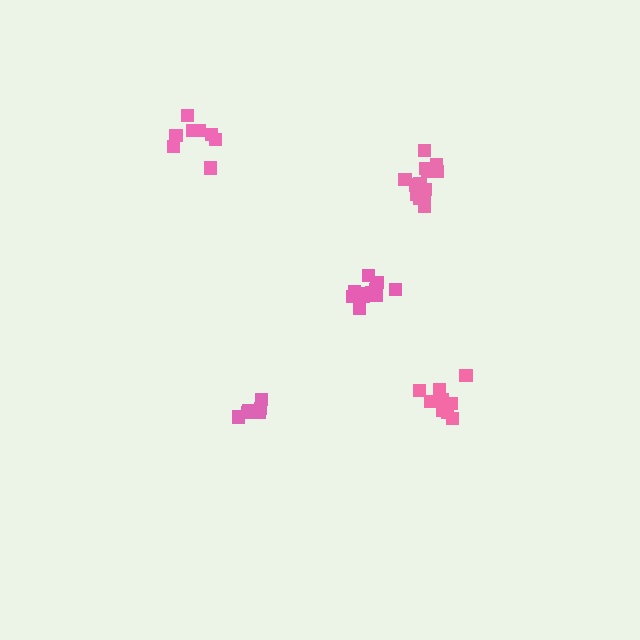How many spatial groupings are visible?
There are 5 spatial groupings.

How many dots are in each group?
Group 1: 11 dots, Group 2: 8 dots, Group 3: 13 dots, Group 4: 10 dots, Group 5: 9 dots (51 total).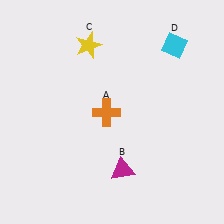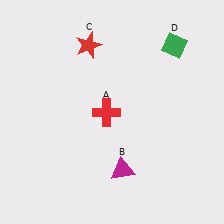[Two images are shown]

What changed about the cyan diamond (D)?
In Image 1, D is cyan. In Image 2, it changed to green.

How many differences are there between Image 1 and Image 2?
There are 3 differences between the two images.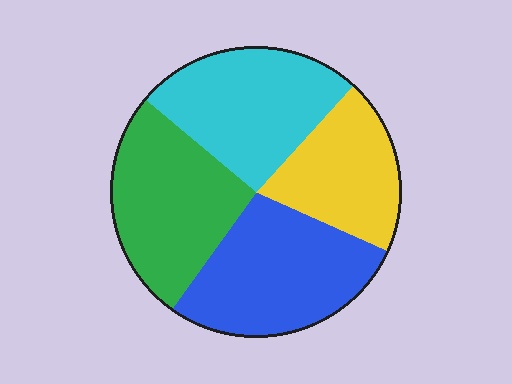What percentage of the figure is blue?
Blue covers 28% of the figure.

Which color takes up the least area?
Yellow, at roughly 20%.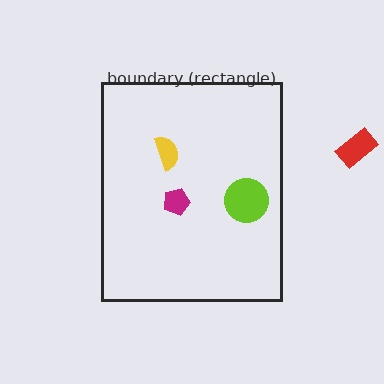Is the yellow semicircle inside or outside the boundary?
Inside.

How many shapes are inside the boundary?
3 inside, 1 outside.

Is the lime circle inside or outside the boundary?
Inside.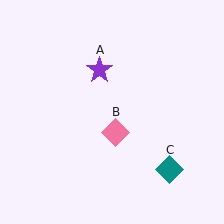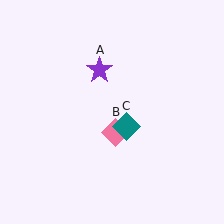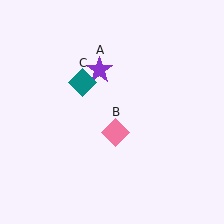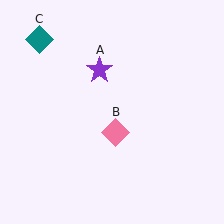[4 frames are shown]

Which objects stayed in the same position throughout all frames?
Purple star (object A) and pink diamond (object B) remained stationary.